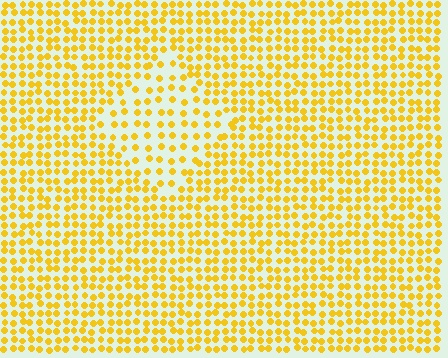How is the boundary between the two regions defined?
The boundary is defined by a change in element density (approximately 1.8x ratio). All elements are the same color, size, and shape.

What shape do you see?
I see a diamond.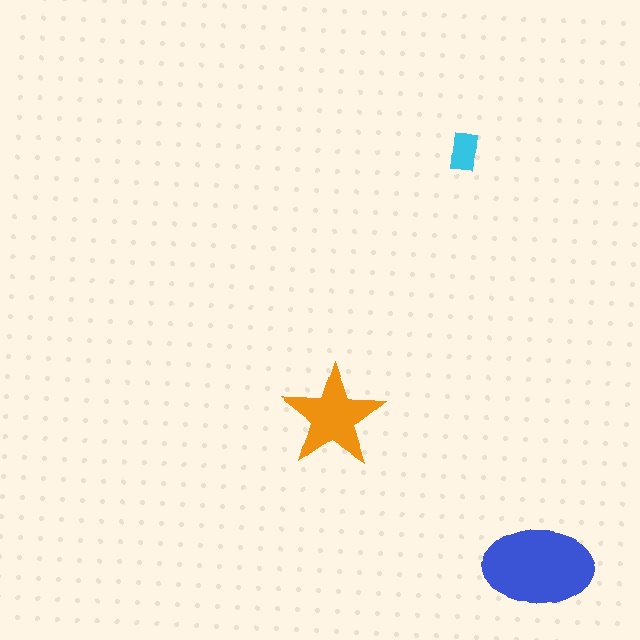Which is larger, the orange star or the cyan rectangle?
The orange star.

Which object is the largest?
The blue ellipse.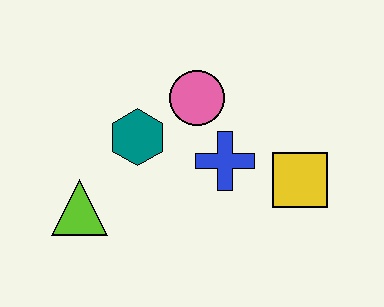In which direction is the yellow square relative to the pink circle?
The yellow square is to the right of the pink circle.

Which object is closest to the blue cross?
The pink circle is closest to the blue cross.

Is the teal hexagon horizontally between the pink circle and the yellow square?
No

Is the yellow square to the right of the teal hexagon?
Yes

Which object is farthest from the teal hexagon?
The yellow square is farthest from the teal hexagon.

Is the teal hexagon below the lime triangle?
No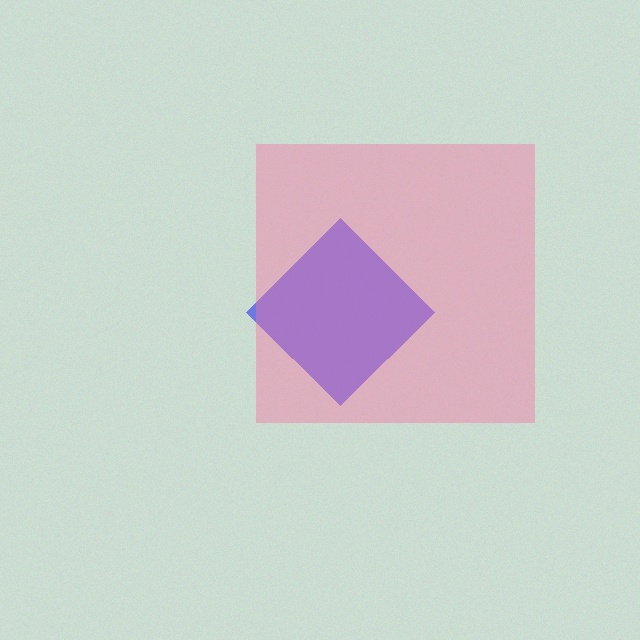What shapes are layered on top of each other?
The layered shapes are: a blue diamond, a pink square.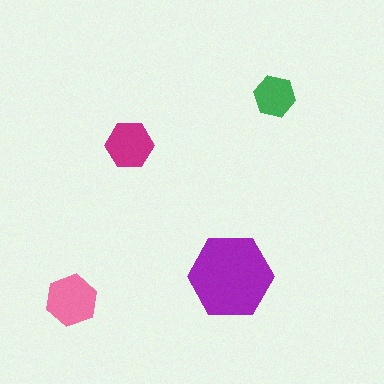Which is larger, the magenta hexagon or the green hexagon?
The magenta one.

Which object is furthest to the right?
The green hexagon is rightmost.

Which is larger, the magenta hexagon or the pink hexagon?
The pink one.